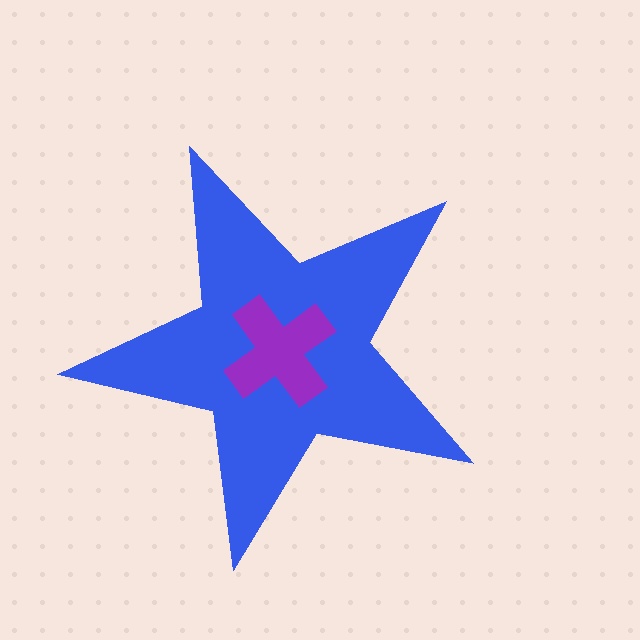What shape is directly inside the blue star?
The purple cross.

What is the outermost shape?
The blue star.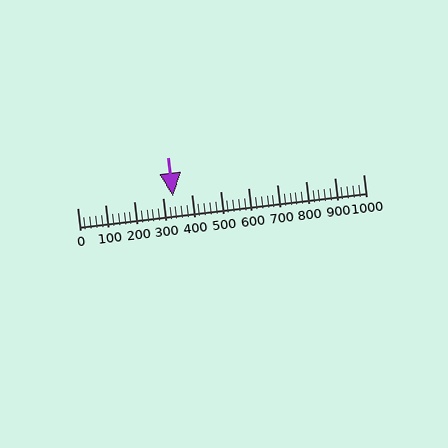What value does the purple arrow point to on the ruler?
The purple arrow points to approximately 335.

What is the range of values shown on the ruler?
The ruler shows values from 0 to 1000.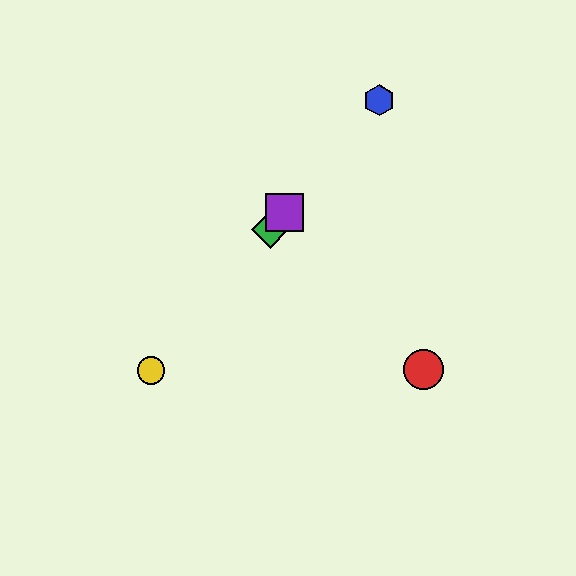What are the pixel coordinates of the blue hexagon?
The blue hexagon is at (379, 100).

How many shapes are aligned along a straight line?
4 shapes (the blue hexagon, the green diamond, the yellow circle, the purple square) are aligned along a straight line.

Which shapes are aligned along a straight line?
The blue hexagon, the green diamond, the yellow circle, the purple square are aligned along a straight line.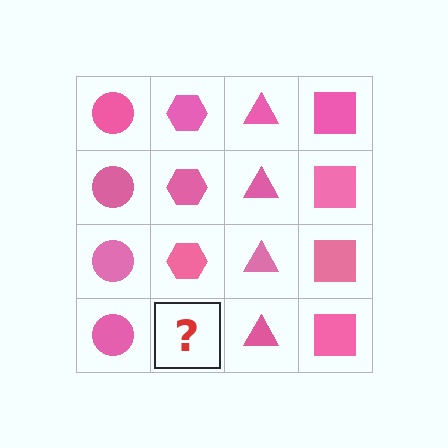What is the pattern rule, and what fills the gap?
The rule is that each column has a consistent shape. The gap should be filled with a pink hexagon.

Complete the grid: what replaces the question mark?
The question mark should be replaced with a pink hexagon.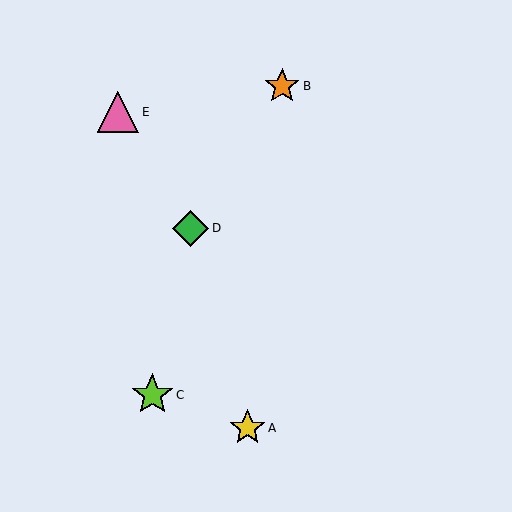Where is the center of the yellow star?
The center of the yellow star is at (247, 428).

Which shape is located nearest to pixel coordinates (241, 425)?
The yellow star (labeled A) at (247, 428) is nearest to that location.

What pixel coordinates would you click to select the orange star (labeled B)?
Click at (282, 86) to select the orange star B.